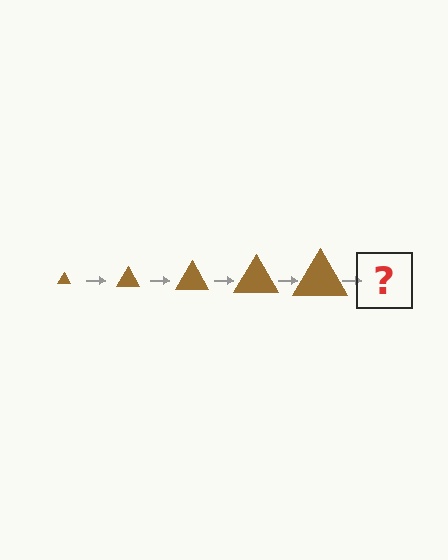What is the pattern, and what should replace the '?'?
The pattern is that the triangle gets progressively larger each step. The '?' should be a brown triangle, larger than the previous one.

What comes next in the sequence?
The next element should be a brown triangle, larger than the previous one.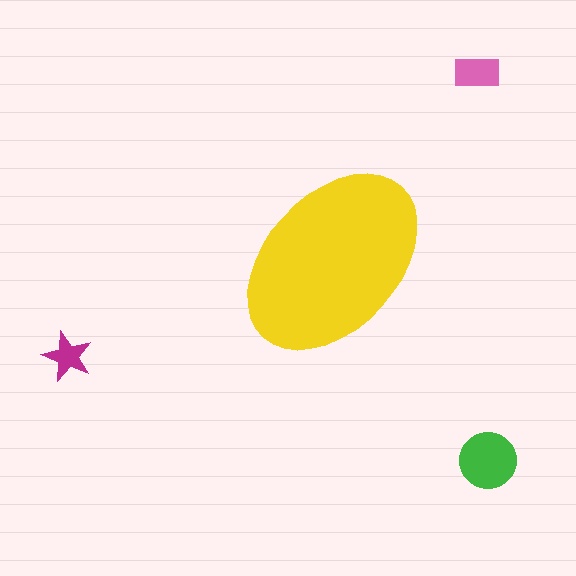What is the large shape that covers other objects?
A yellow ellipse.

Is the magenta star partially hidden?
No, the magenta star is fully visible.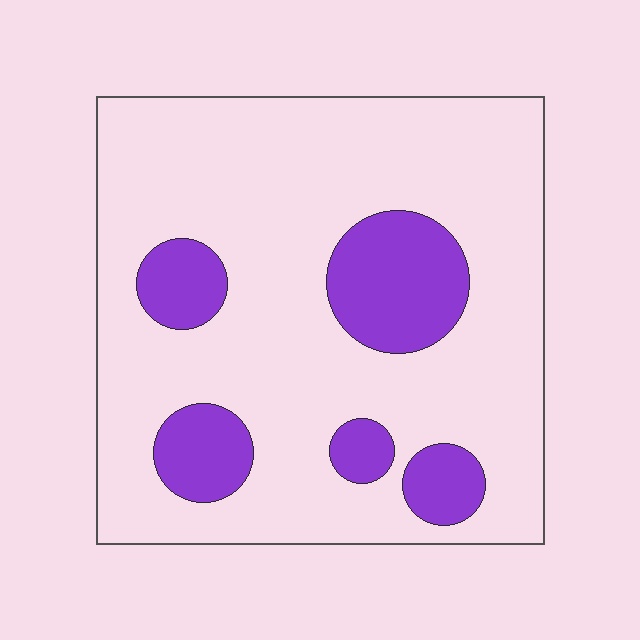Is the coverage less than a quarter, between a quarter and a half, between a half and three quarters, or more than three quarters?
Less than a quarter.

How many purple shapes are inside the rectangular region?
5.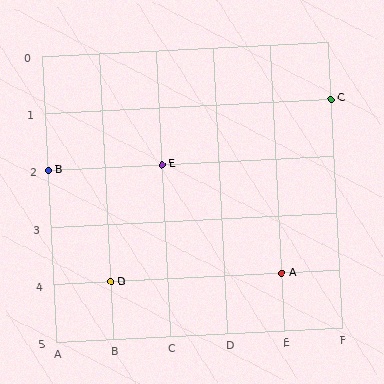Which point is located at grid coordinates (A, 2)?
Point B is at (A, 2).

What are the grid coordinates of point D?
Point D is at grid coordinates (B, 4).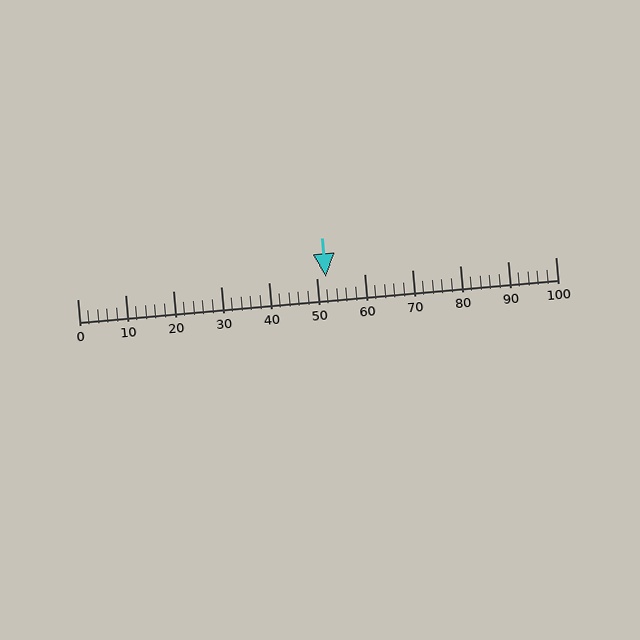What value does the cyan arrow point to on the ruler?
The cyan arrow points to approximately 52.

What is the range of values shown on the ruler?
The ruler shows values from 0 to 100.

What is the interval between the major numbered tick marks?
The major tick marks are spaced 10 units apart.